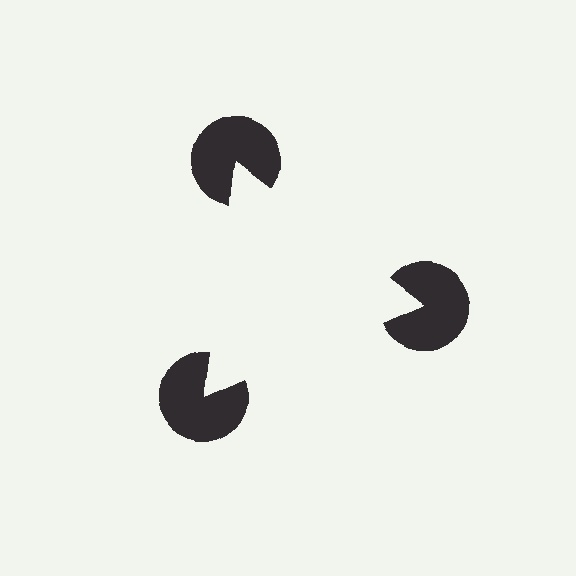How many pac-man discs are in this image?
There are 3 — one at each vertex of the illusory triangle.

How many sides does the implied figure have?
3 sides.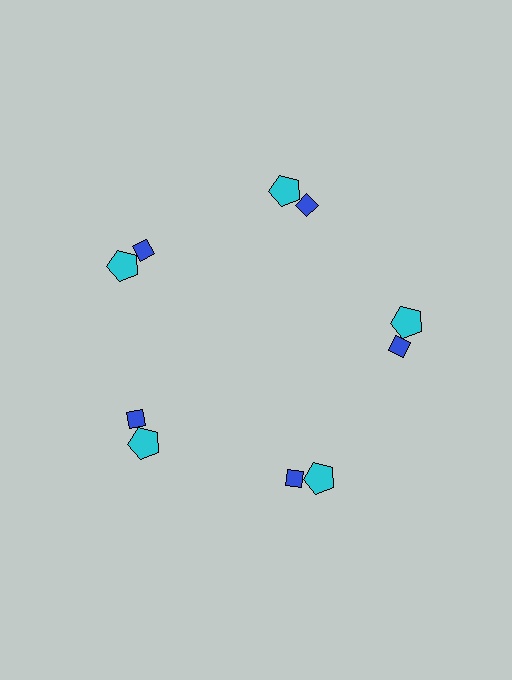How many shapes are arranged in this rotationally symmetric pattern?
There are 10 shapes, arranged in 5 groups of 2.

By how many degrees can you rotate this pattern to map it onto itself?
The pattern maps onto itself every 72 degrees of rotation.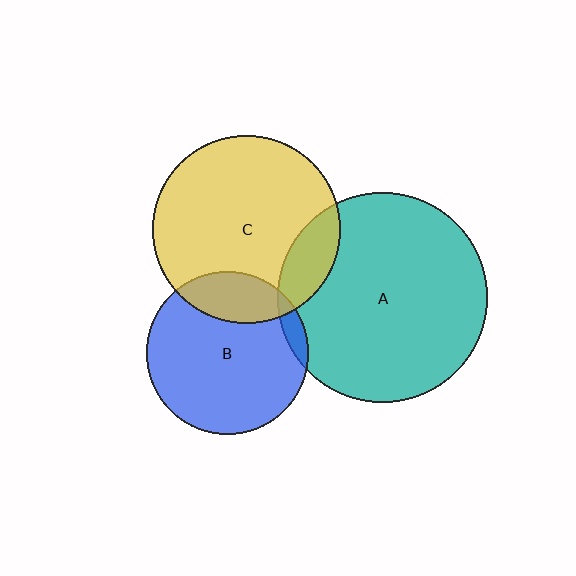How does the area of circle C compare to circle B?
Approximately 1.3 times.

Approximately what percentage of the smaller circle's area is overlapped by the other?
Approximately 5%.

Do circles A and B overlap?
Yes.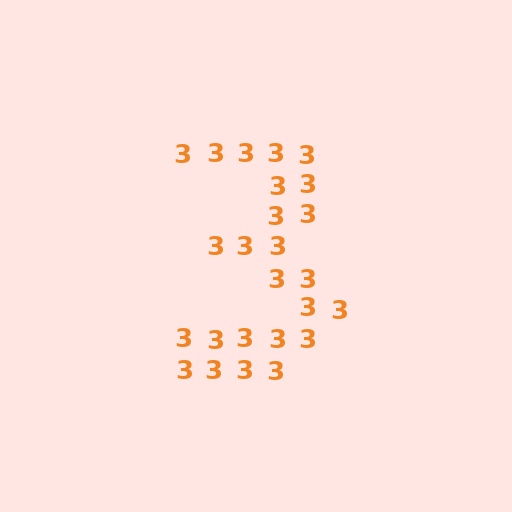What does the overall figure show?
The overall figure shows the digit 3.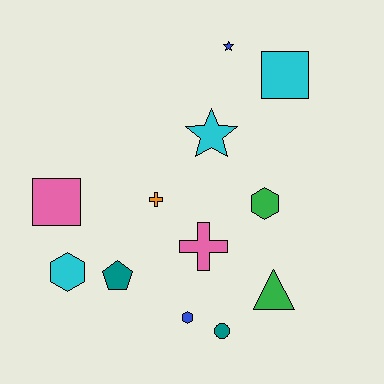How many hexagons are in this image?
There are 3 hexagons.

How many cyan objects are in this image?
There are 3 cyan objects.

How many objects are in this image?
There are 12 objects.